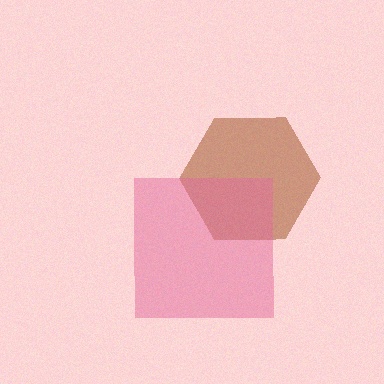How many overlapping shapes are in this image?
There are 2 overlapping shapes in the image.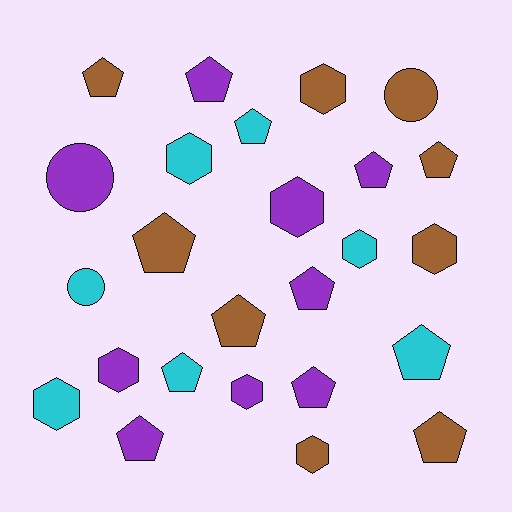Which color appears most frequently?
Purple, with 9 objects.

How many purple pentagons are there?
There are 5 purple pentagons.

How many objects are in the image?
There are 25 objects.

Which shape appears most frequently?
Pentagon, with 13 objects.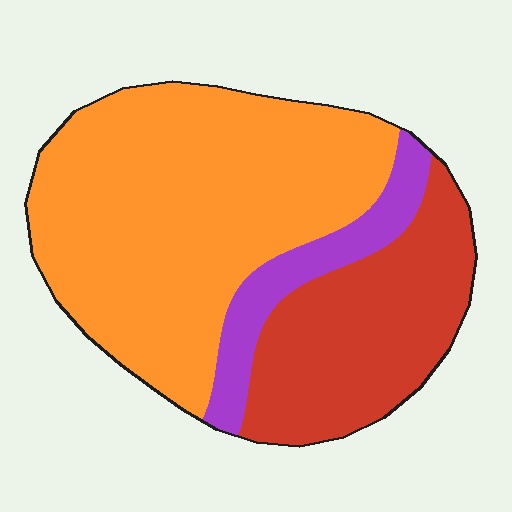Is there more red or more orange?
Orange.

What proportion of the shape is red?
Red covers about 30% of the shape.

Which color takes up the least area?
Purple, at roughly 10%.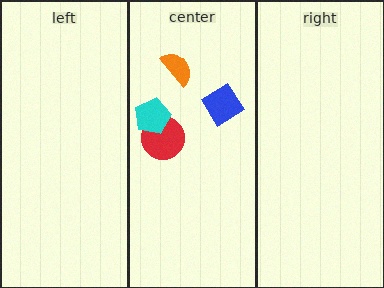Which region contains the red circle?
The center region.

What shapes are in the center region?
The red circle, the orange semicircle, the blue diamond, the cyan pentagon.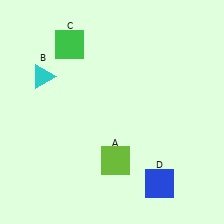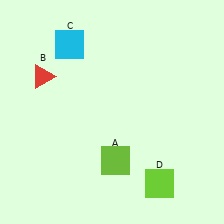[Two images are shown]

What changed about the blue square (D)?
In Image 1, D is blue. In Image 2, it changed to lime.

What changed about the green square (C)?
In Image 1, C is green. In Image 2, it changed to cyan.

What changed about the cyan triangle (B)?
In Image 1, B is cyan. In Image 2, it changed to red.